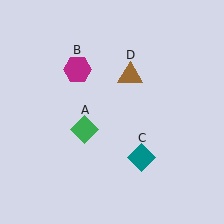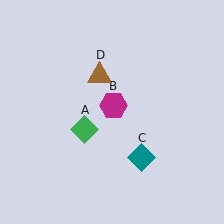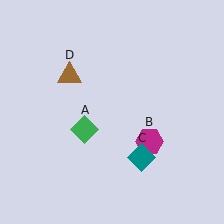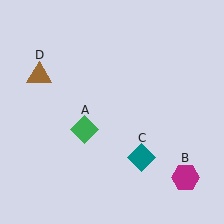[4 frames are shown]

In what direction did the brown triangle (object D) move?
The brown triangle (object D) moved left.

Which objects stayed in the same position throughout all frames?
Green diamond (object A) and teal diamond (object C) remained stationary.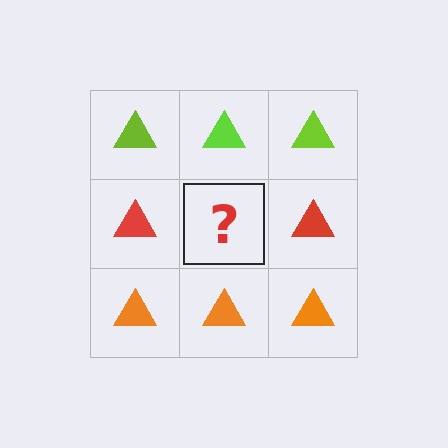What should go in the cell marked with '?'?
The missing cell should contain a red triangle.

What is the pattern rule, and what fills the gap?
The rule is that each row has a consistent color. The gap should be filled with a red triangle.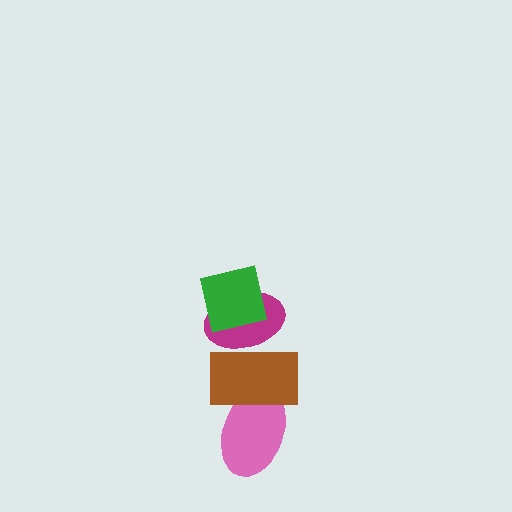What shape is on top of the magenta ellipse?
The green square is on top of the magenta ellipse.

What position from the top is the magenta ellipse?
The magenta ellipse is 2nd from the top.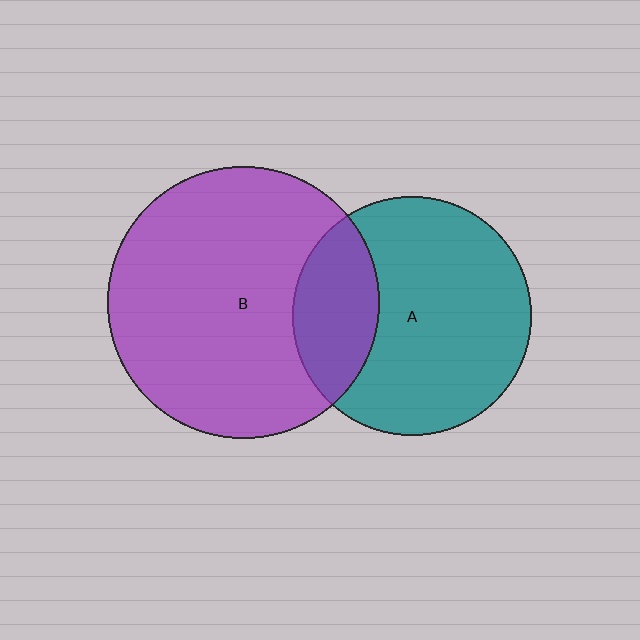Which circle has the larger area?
Circle B (purple).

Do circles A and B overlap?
Yes.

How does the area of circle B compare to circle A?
Approximately 1.3 times.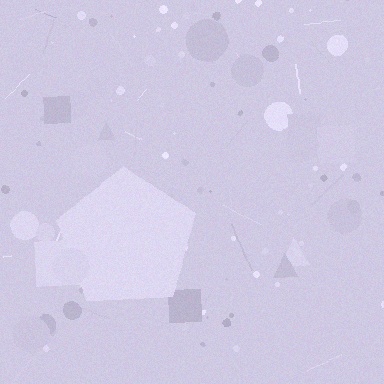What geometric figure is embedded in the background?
A pentagon is embedded in the background.